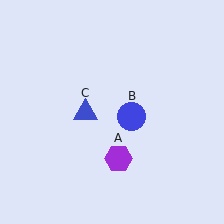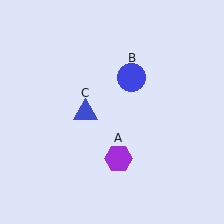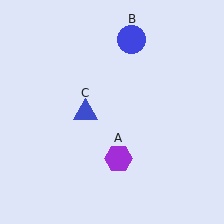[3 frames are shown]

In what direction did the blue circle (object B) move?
The blue circle (object B) moved up.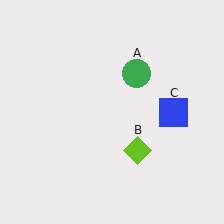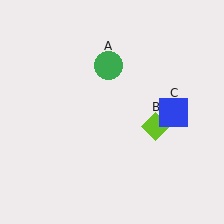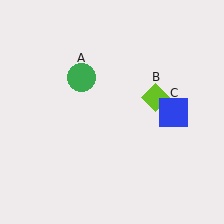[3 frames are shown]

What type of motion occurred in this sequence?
The green circle (object A), lime diamond (object B) rotated counterclockwise around the center of the scene.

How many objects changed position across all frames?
2 objects changed position: green circle (object A), lime diamond (object B).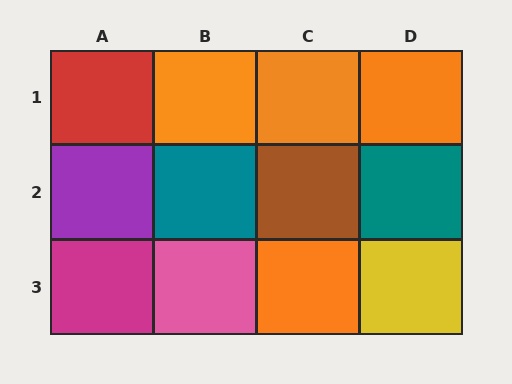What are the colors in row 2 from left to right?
Purple, teal, brown, teal.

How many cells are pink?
1 cell is pink.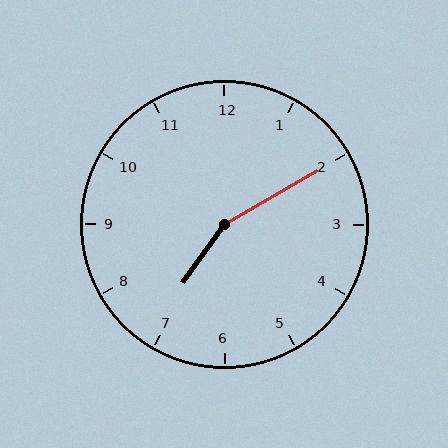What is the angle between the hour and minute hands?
Approximately 155 degrees.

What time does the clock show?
7:10.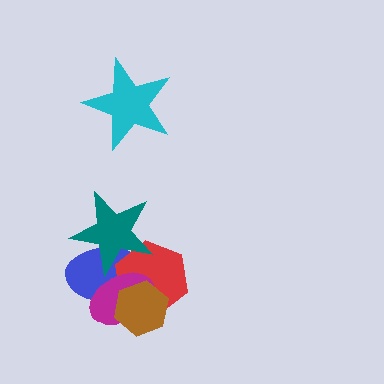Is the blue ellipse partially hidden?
Yes, it is partially covered by another shape.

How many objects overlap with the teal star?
3 objects overlap with the teal star.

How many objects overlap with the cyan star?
0 objects overlap with the cyan star.